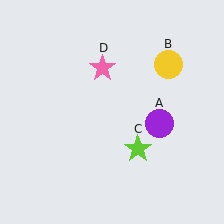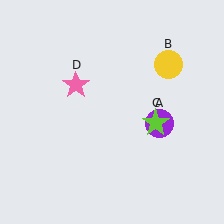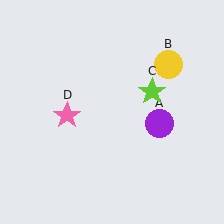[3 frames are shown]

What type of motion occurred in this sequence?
The lime star (object C), pink star (object D) rotated counterclockwise around the center of the scene.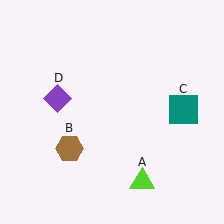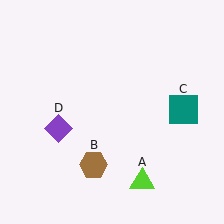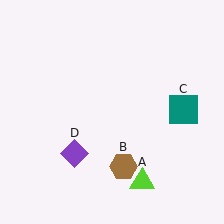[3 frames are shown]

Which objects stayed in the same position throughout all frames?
Lime triangle (object A) and teal square (object C) remained stationary.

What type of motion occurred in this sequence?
The brown hexagon (object B), purple diamond (object D) rotated counterclockwise around the center of the scene.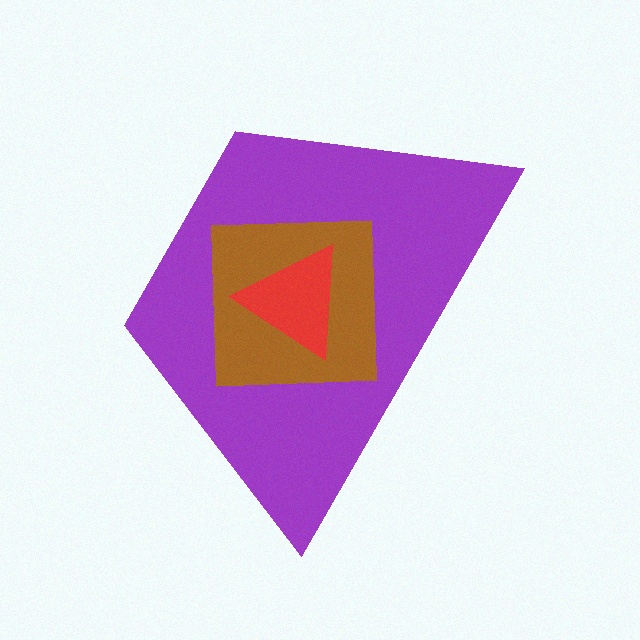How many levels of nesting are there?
3.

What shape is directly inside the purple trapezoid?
The brown square.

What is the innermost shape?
The red triangle.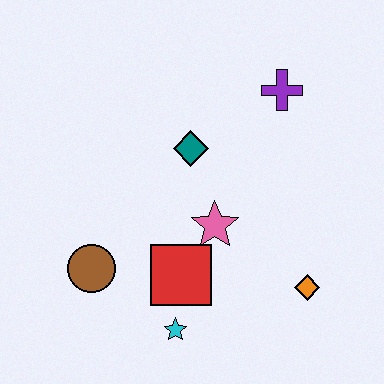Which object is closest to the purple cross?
The teal diamond is closest to the purple cross.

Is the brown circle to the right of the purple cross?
No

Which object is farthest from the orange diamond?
The brown circle is farthest from the orange diamond.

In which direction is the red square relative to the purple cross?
The red square is below the purple cross.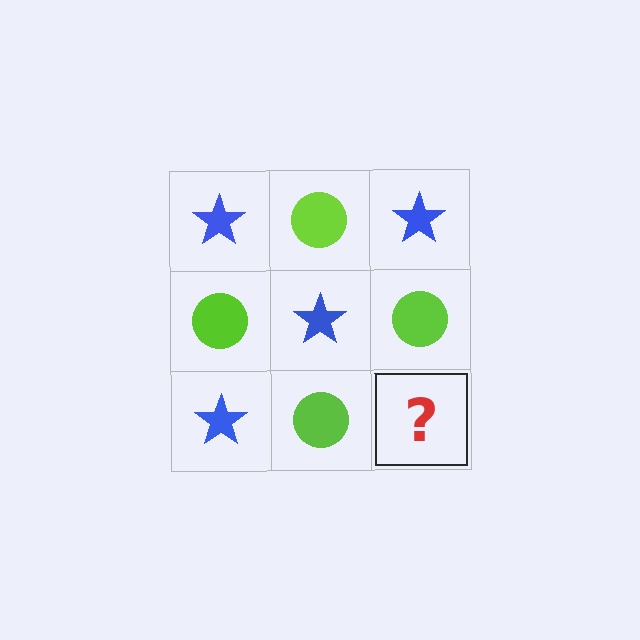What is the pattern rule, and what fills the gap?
The rule is that it alternates blue star and lime circle in a checkerboard pattern. The gap should be filled with a blue star.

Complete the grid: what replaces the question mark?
The question mark should be replaced with a blue star.